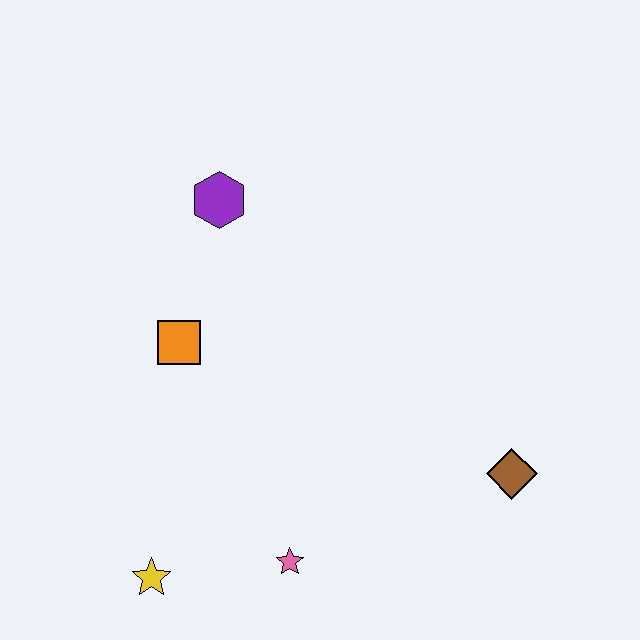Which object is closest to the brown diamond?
The pink star is closest to the brown diamond.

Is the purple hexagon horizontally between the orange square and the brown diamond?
Yes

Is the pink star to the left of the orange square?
No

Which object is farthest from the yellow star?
The purple hexagon is farthest from the yellow star.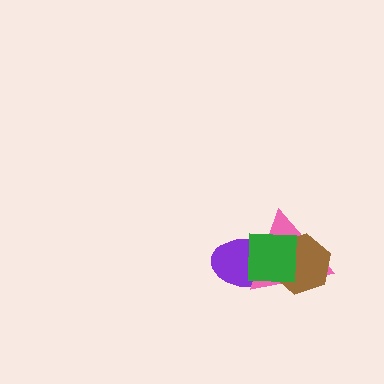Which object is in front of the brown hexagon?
The green square is in front of the brown hexagon.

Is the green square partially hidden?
No, no other shape covers it.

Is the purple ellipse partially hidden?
Yes, it is partially covered by another shape.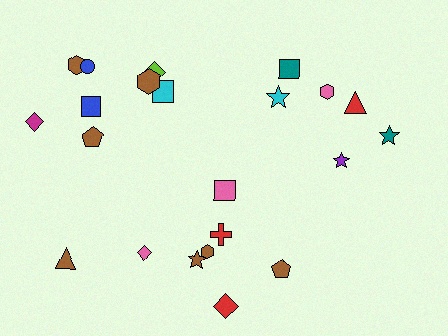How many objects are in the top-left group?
There are 8 objects.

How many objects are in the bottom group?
There are 8 objects.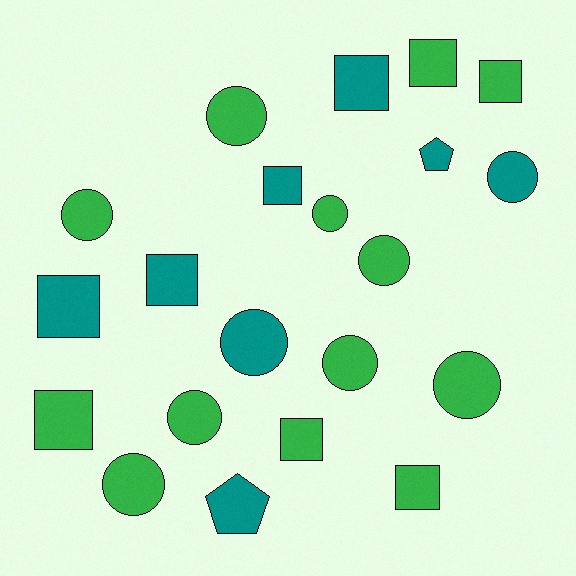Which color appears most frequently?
Green, with 13 objects.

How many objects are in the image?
There are 21 objects.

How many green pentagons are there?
There are no green pentagons.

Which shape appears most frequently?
Circle, with 10 objects.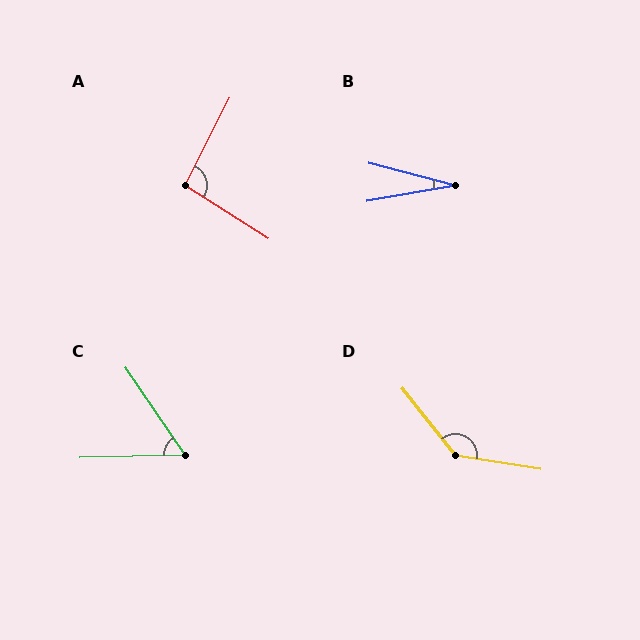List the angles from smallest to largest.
B (24°), C (57°), A (96°), D (137°).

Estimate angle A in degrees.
Approximately 96 degrees.